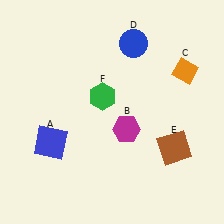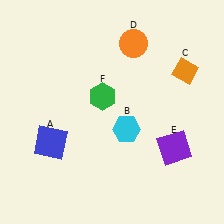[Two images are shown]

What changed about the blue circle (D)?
In Image 1, D is blue. In Image 2, it changed to orange.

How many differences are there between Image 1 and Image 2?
There are 3 differences between the two images.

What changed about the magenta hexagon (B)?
In Image 1, B is magenta. In Image 2, it changed to cyan.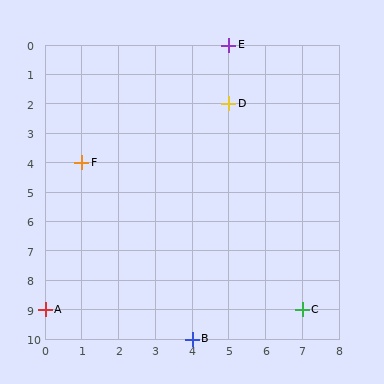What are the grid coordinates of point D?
Point D is at grid coordinates (5, 2).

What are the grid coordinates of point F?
Point F is at grid coordinates (1, 4).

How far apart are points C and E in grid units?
Points C and E are 2 columns and 9 rows apart (about 9.2 grid units diagonally).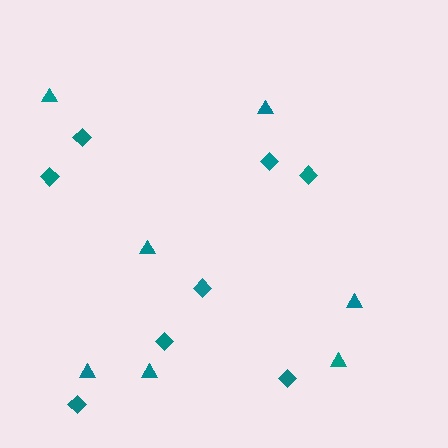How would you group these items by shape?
There are 2 groups: one group of diamonds (8) and one group of triangles (7).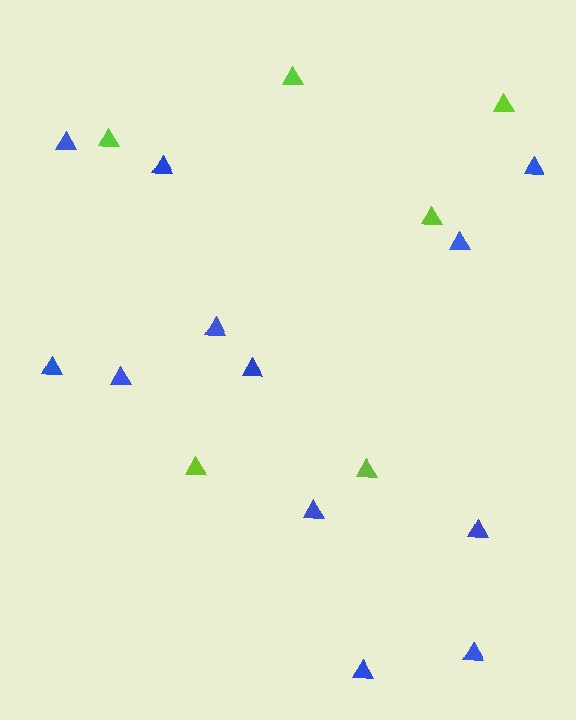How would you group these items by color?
There are 2 groups: one group of blue triangles (12) and one group of lime triangles (6).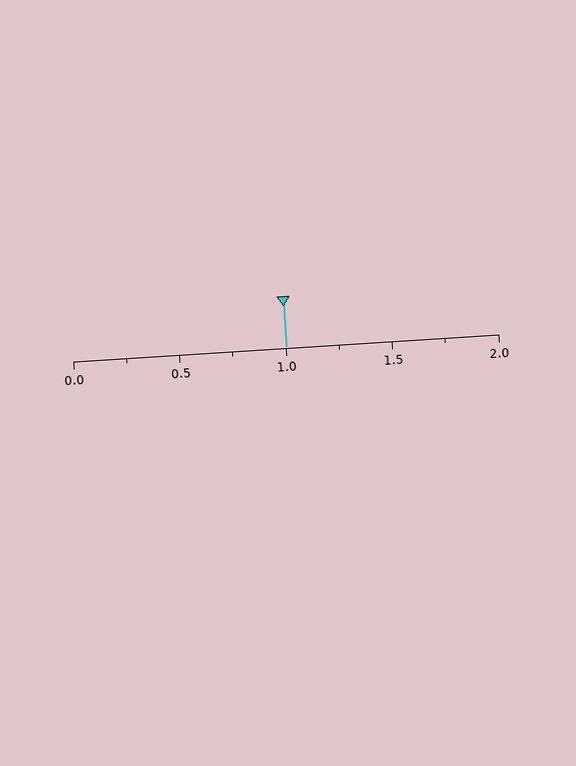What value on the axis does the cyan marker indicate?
The marker indicates approximately 1.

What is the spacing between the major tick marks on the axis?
The major ticks are spaced 0.5 apart.